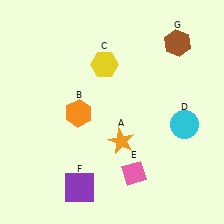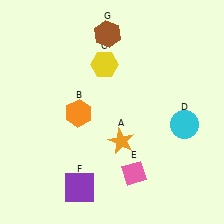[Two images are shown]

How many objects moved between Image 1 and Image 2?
1 object moved between the two images.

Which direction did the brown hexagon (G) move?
The brown hexagon (G) moved left.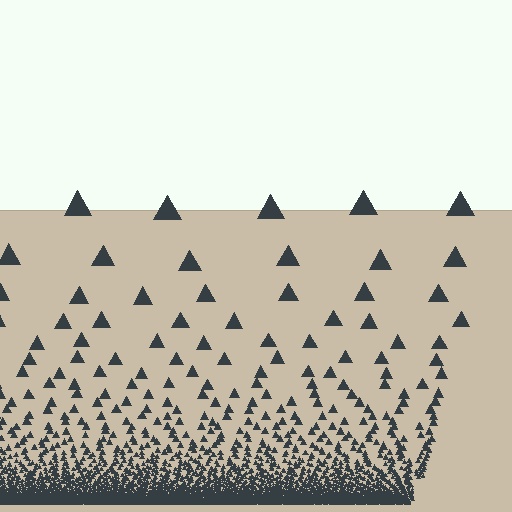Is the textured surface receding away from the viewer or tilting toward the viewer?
The surface appears to tilt toward the viewer. Texture elements get larger and sparser toward the top.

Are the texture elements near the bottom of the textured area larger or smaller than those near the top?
Smaller. The gradient is inverted — elements near the bottom are smaller and denser.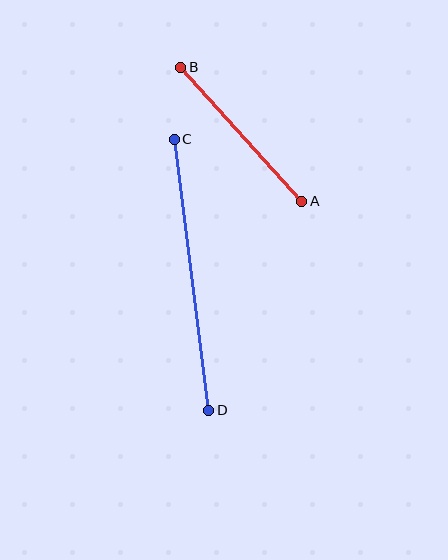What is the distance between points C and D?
The distance is approximately 273 pixels.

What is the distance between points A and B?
The distance is approximately 180 pixels.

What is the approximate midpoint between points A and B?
The midpoint is at approximately (241, 134) pixels.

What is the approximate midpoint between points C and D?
The midpoint is at approximately (191, 275) pixels.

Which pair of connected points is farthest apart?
Points C and D are farthest apart.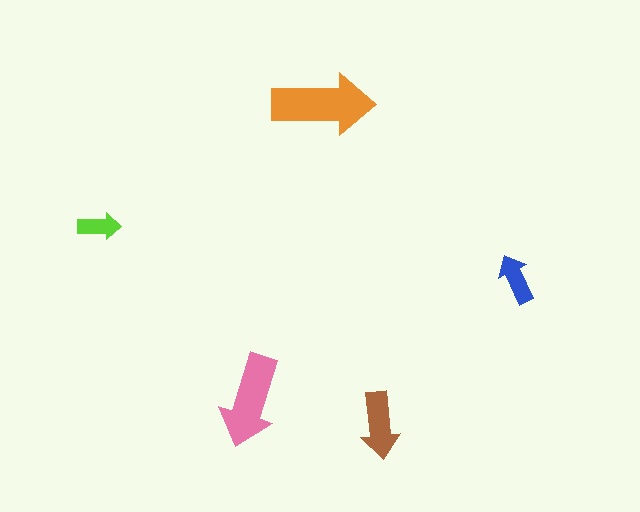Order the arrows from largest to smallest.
the orange one, the pink one, the brown one, the blue one, the lime one.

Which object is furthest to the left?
The lime arrow is leftmost.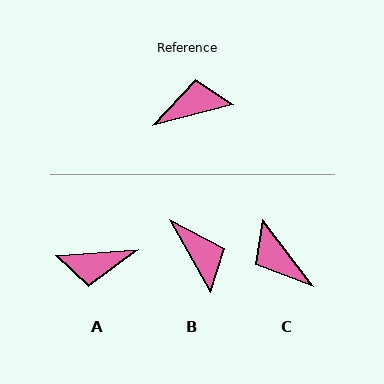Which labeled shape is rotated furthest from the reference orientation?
A, about 169 degrees away.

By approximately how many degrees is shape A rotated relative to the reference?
Approximately 169 degrees counter-clockwise.